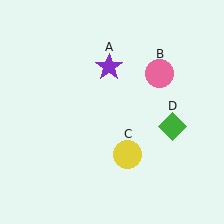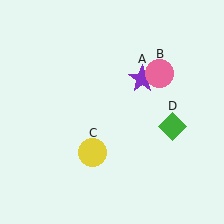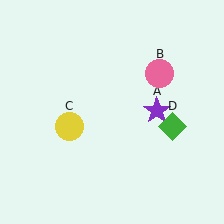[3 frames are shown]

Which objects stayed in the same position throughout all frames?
Pink circle (object B) and green diamond (object D) remained stationary.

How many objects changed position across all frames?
2 objects changed position: purple star (object A), yellow circle (object C).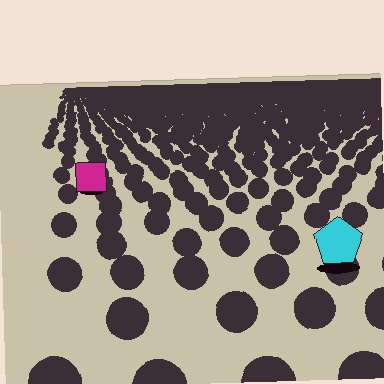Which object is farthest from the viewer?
The magenta square is farthest from the viewer. It appears smaller and the ground texture around it is denser.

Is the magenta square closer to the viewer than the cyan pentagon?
No. The cyan pentagon is closer — you can tell from the texture gradient: the ground texture is coarser near it.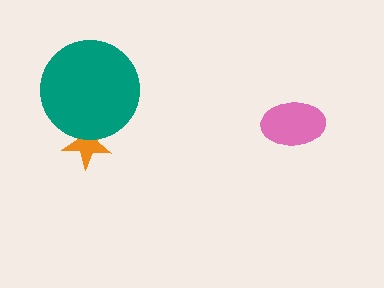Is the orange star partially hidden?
Yes, it is partially covered by another shape.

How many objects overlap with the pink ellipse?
0 objects overlap with the pink ellipse.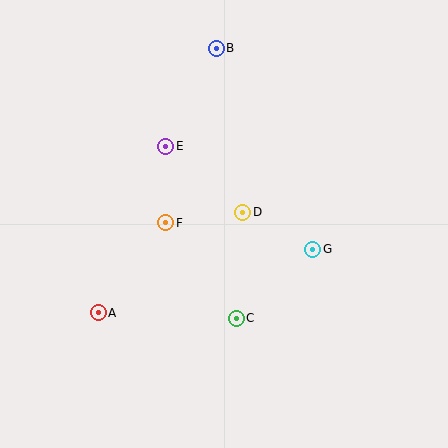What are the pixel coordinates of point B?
Point B is at (216, 48).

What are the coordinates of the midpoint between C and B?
The midpoint between C and B is at (226, 183).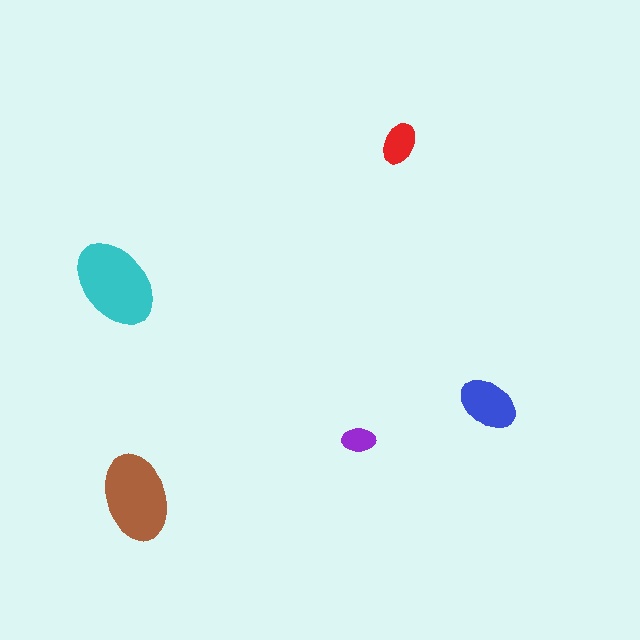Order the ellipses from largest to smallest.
the cyan one, the brown one, the blue one, the red one, the purple one.